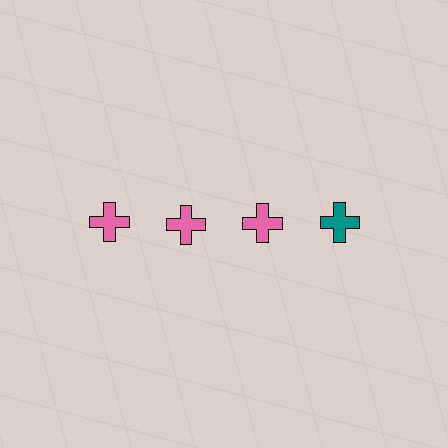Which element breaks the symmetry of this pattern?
The teal cross in the top row, second from right column breaks the symmetry. All other shapes are pink crosses.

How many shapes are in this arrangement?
There are 4 shapes arranged in a grid pattern.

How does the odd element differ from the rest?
It has a different color: teal instead of pink.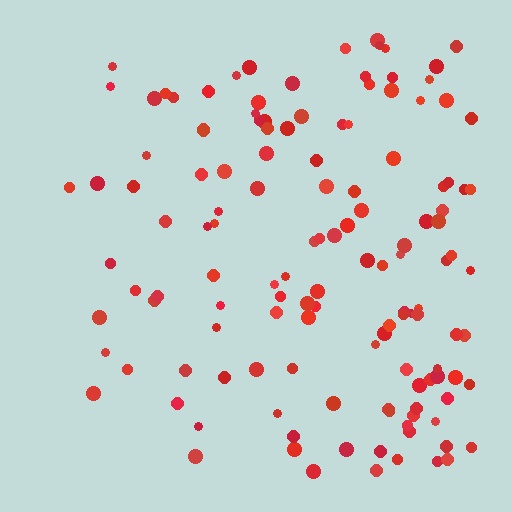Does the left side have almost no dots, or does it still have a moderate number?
Still a moderate number, just noticeably fewer than the right.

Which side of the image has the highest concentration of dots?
The right.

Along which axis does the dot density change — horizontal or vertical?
Horizontal.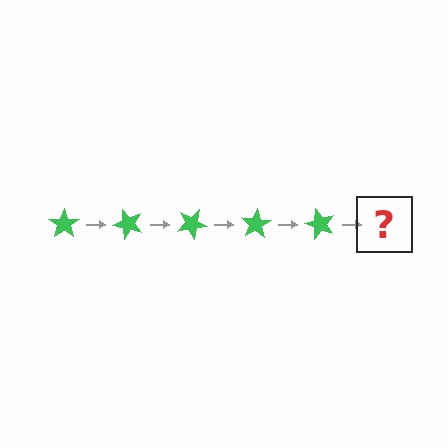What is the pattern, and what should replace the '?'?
The pattern is that the star rotates 50 degrees each step. The '?' should be a green star rotated 250 degrees.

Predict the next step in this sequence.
The next step is a green star rotated 250 degrees.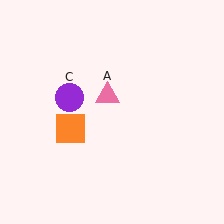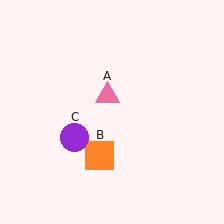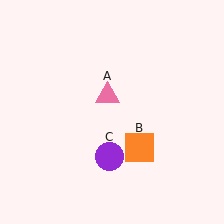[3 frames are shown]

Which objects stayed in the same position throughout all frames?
Pink triangle (object A) remained stationary.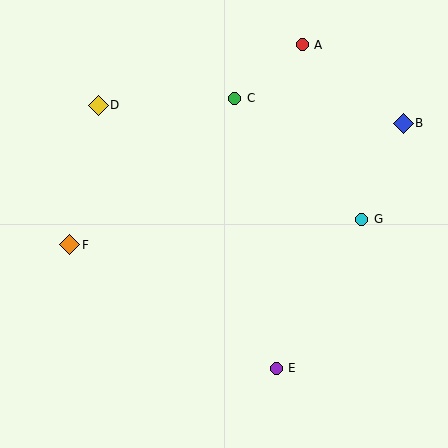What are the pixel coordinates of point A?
Point A is at (302, 45).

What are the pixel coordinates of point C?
Point C is at (235, 98).